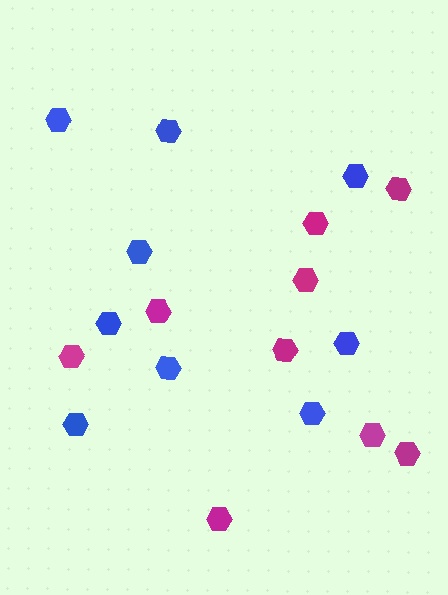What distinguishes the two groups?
There are 2 groups: one group of magenta hexagons (9) and one group of blue hexagons (9).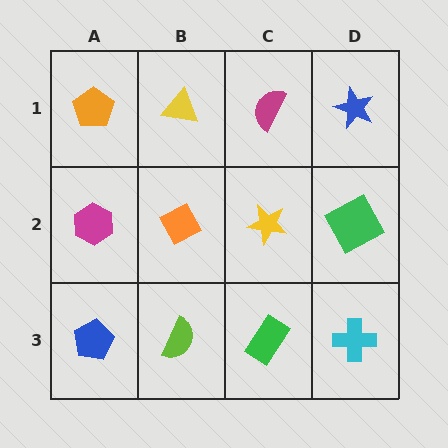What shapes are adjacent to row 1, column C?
A yellow star (row 2, column C), a yellow triangle (row 1, column B), a blue star (row 1, column D).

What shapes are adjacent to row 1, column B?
An orange diamond (row 2, column B), an orange pentagon (row 1, column A), a magenta semicircle (row 1, column C).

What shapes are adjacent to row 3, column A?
A magenta hexagon (row 2, column A), a lime semicircle (row 3, column B).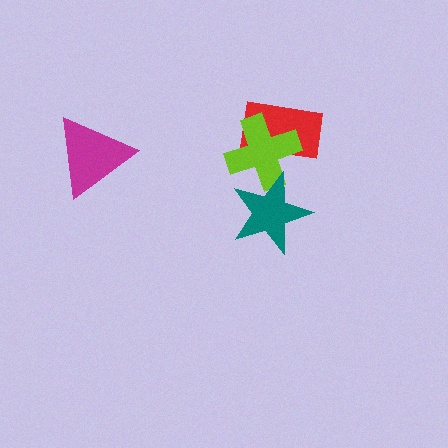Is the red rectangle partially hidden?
Yes, it is partially covered by another shape.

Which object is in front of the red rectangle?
The lime cross is in front of the red rectangle.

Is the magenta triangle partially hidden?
No, no other shape covers it.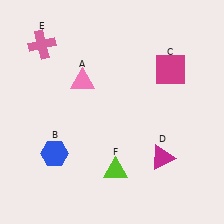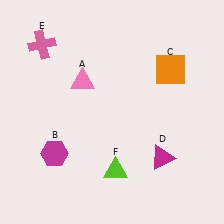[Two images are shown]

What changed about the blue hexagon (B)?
In Image 1, B is blue. In Image 2, it changed to magenta.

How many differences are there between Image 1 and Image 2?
There are 2 differences between the two images.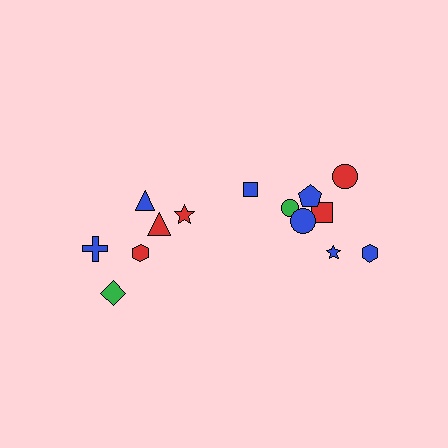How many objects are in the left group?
There are 6 objects.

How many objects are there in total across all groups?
There are 14 objects.